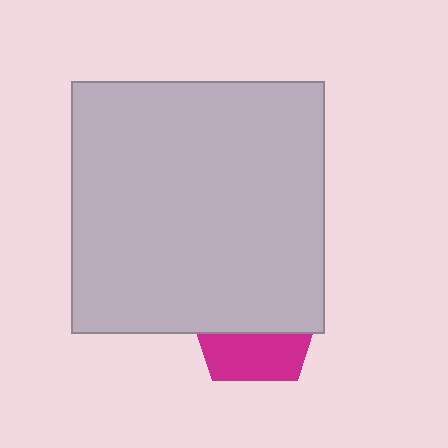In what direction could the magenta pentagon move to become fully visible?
The magenta pentagon could move down. That would shift it out from behind the light gray square entirely.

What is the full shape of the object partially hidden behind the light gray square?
The partially hidden object is a magenta pentagon.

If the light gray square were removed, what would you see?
You would see the complete magenta pentagon.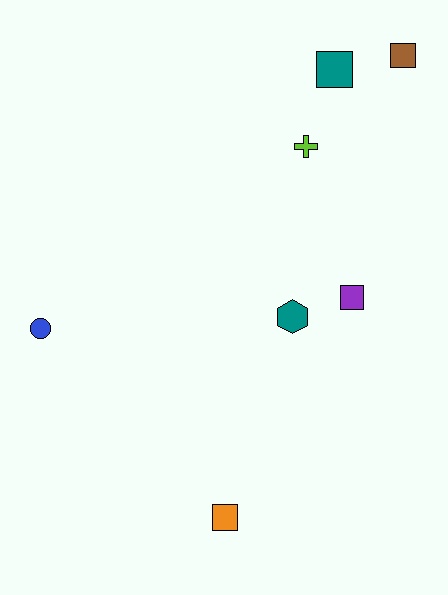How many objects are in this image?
There are 7 objects.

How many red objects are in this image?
There are no red objects.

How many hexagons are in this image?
There is 1 hexagon.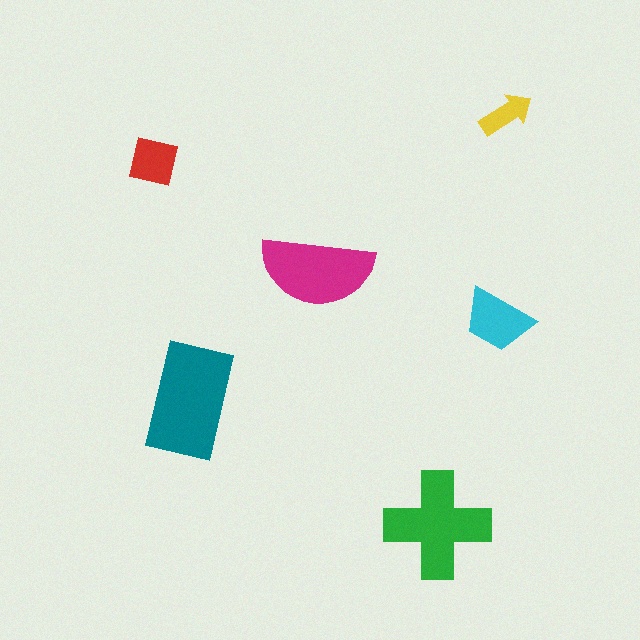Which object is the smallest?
The yellow arrow.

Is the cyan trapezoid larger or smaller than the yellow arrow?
Larger.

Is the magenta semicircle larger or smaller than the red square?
Larger.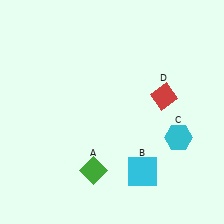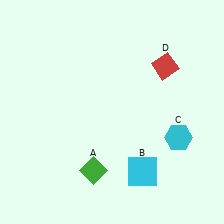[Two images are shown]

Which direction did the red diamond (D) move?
The red diamond (D) moved up.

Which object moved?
The red diamond (D) moved up.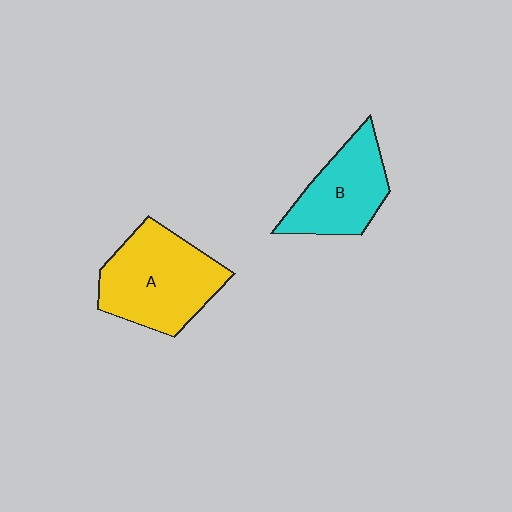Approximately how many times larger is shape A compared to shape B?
Approximately 1.3 times.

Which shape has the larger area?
Shape A (yellow).